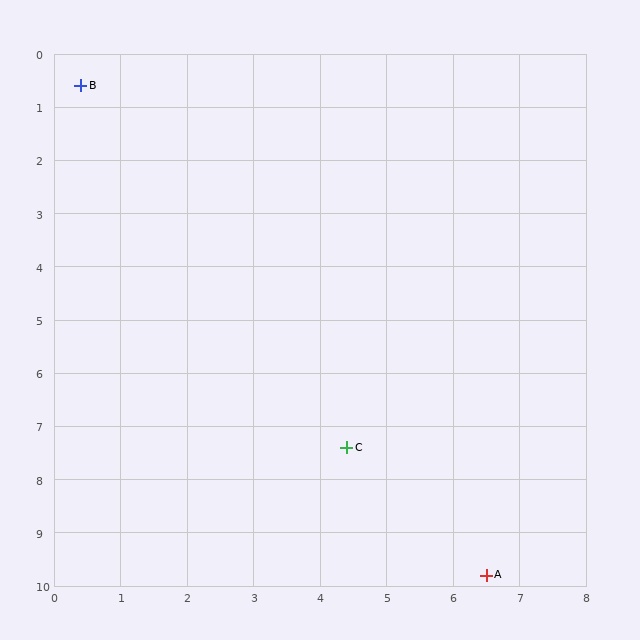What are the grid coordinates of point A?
Point A is at approximately (6.5, 9.8).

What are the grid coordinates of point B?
Point B is at approximately (0.4, 0.6).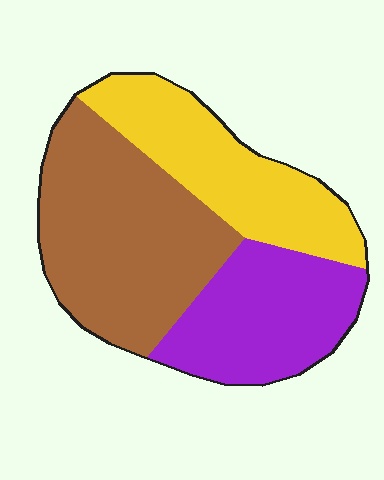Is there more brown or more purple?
Brown.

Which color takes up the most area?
Brown, at roughly 45%.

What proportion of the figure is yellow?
Yellow covers around 30% of the figure.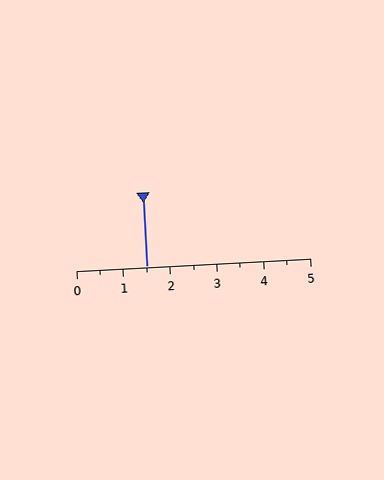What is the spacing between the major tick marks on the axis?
The major ticks are spaced 1 apart.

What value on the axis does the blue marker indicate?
The marker indicates approximately 1.5.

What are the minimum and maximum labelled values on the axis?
The axis runs from 0 to 5.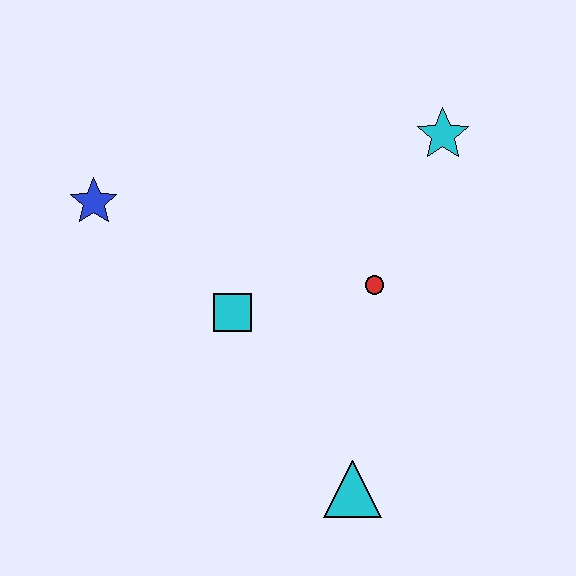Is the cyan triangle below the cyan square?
Yes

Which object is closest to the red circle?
The cyan square is closest to the red circle.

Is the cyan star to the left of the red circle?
No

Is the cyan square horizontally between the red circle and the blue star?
Yes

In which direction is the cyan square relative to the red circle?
The cyan square is to the left of the red circle.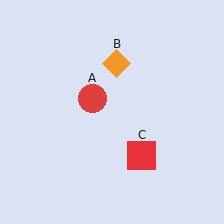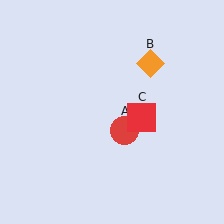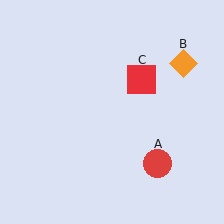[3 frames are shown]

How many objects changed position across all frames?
3 objects changed position: red circle (object A), orange diamond (object B), red square (object C).